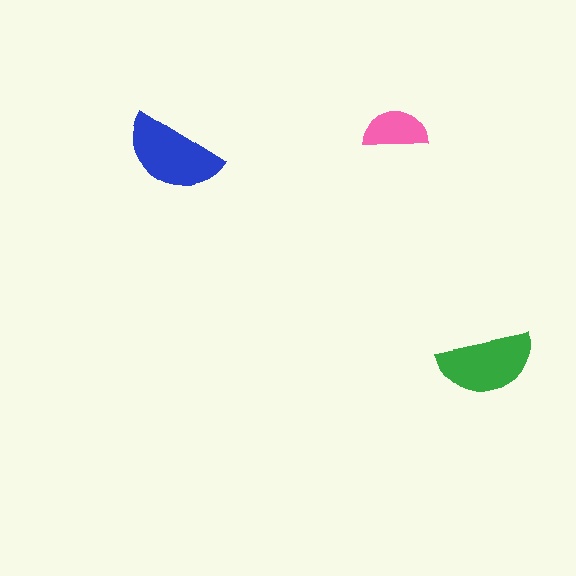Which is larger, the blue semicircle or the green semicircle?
The blue one.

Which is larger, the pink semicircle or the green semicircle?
The green one.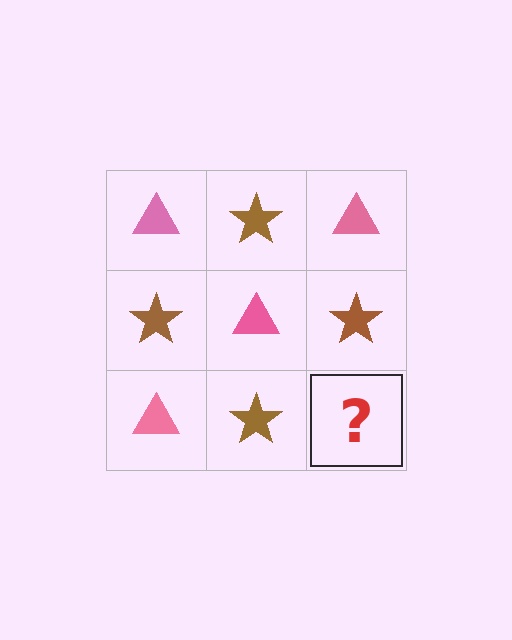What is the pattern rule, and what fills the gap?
The rule is that it alternates pink triangle and brown star in a checkerboard pattern. The gap should be filled with a pink triangle.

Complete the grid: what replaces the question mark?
The question mark should be replaced with a pink triangle.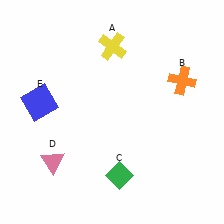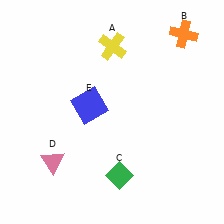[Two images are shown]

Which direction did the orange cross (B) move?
The orange cross (B) moved up.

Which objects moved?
The objects that moved are: the orange cross (B), the blue square (E).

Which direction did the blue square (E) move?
The blue square (E) moved right.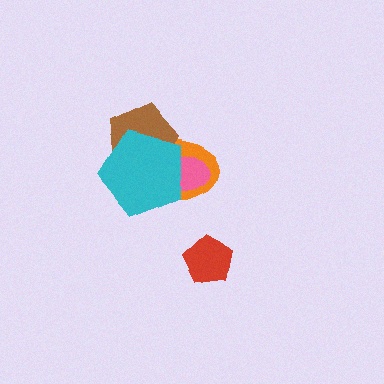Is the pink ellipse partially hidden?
Yes, it is partially covered by another shape.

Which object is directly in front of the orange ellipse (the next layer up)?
The brown pentagon is directly in front of the orange ellipse.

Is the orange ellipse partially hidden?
Yes, it is partially covered by another shape.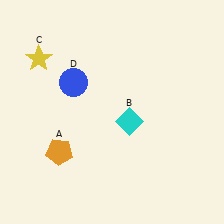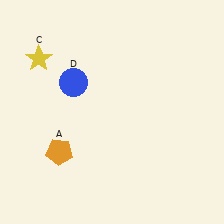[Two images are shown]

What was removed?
The cyan diamond (B) was removed in Image 2.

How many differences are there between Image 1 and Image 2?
There is 1 difference between the two images.